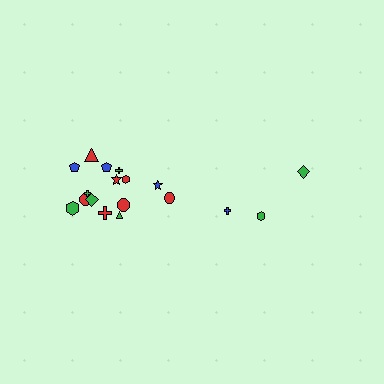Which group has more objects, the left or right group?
The left group.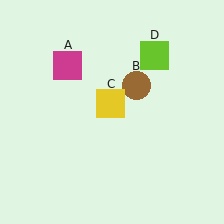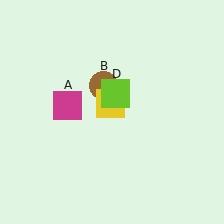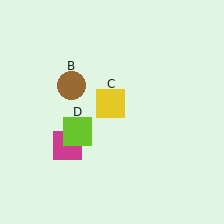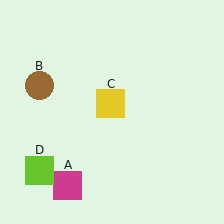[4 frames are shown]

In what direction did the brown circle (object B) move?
The brown circle (object B) moved left.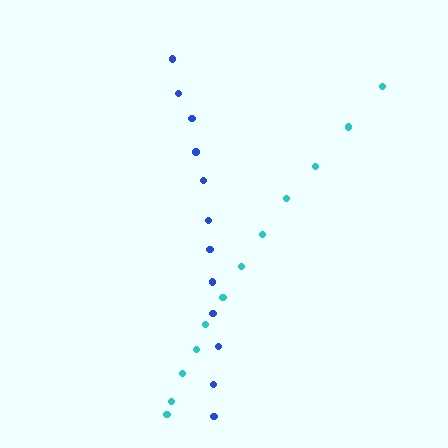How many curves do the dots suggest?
There are 2 distinct paths.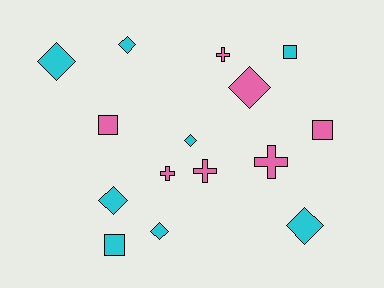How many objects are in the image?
There are 15 objects.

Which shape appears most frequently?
Diamond, with 7 objects.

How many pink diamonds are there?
There is 1 pink diamond.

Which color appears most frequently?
Cyan, with 8 objects.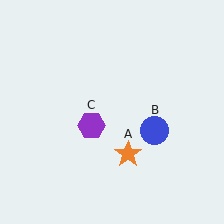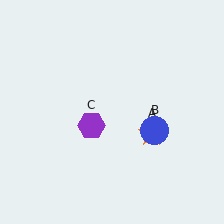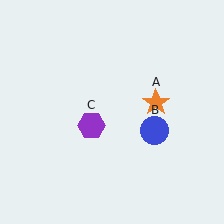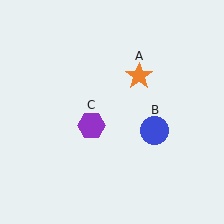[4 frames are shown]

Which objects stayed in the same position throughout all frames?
Blue circle (object B) and purple hexagon (object C) remained stationary.